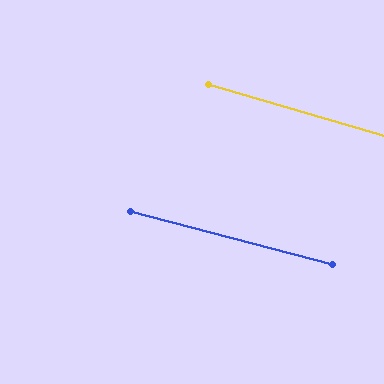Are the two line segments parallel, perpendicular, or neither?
Parallel — their directions differ by only 1.6°.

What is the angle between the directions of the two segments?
Approximately 2 degrees.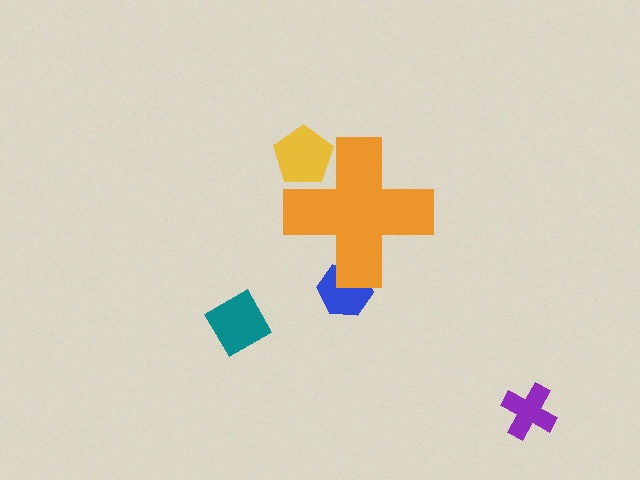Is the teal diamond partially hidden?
No, the teal diamond is fully visible.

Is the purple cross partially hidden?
No, the purple cross is fully visible.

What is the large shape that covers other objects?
An orange cross.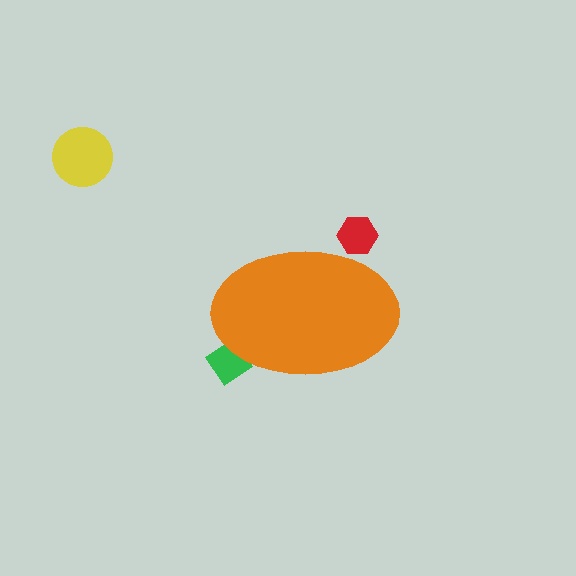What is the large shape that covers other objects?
An orange ellipse.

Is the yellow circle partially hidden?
No, the yellow circle is fully visible.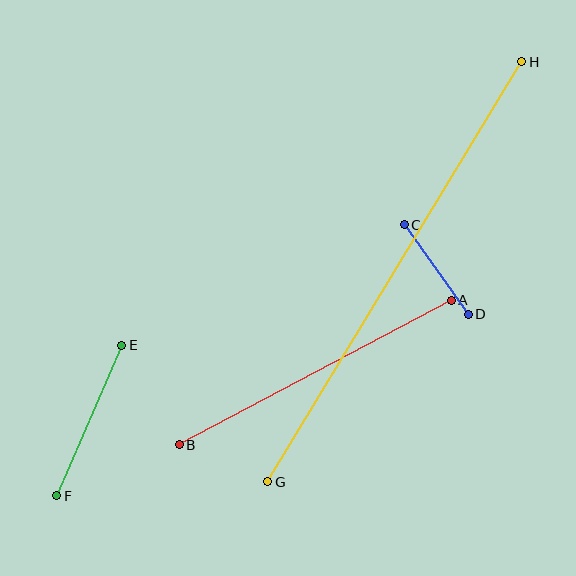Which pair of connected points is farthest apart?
Points G and H are farthest apart.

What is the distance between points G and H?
The distance is approximately 491 pixels.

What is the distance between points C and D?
The distance is approximately 110 pixels.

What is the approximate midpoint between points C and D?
The midpoint is at approximately (436, 270) pixels.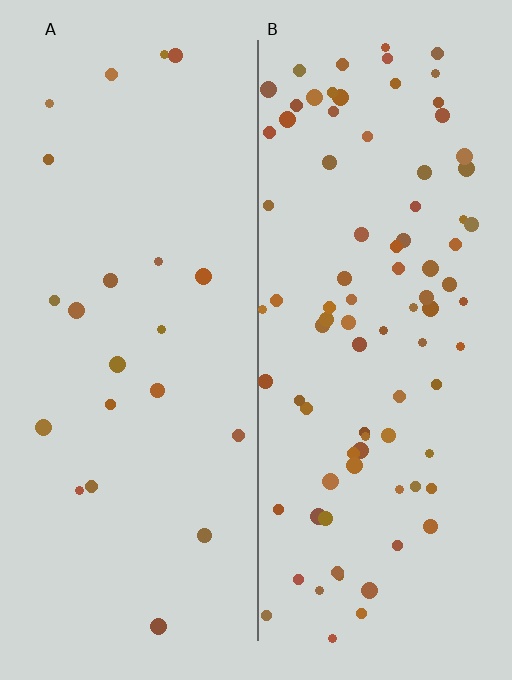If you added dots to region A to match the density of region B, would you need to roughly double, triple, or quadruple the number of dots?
Approximately quadruple.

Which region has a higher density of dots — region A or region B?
B (the right).